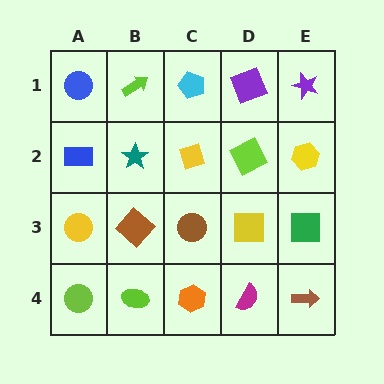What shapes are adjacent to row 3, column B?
A teal star (row 2, column B), a lime ellipse (row 4, column B), a yellow circle (row 3, column A), a brown circle (row 3, column C).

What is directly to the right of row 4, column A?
A lime ellipse.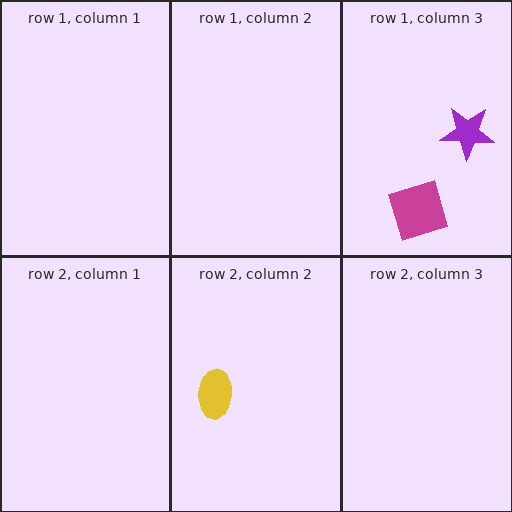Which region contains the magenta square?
The row 1, column 3 region.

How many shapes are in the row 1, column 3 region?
2.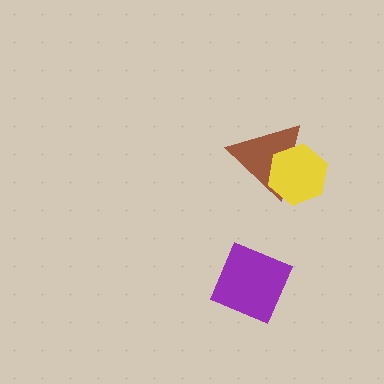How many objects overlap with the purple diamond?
0 objects overlap with the purple diamond.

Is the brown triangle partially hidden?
Yes, it is partially covered by another shape.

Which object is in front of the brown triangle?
The yellow hexagon is in front of the brown triangle.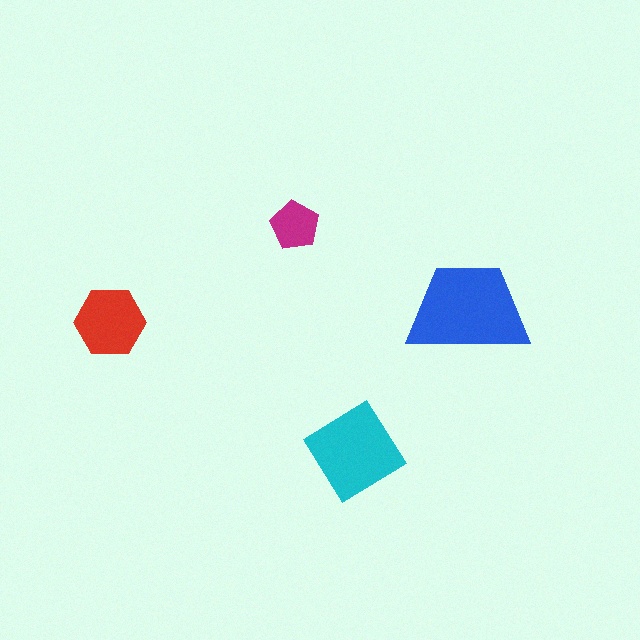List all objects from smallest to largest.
The magenta pentagon, the red hexagon, the cyan diamond, the blue trapezoid.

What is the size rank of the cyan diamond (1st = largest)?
2nd.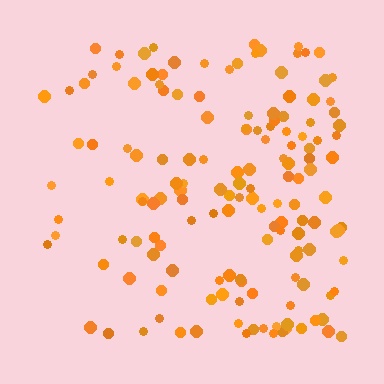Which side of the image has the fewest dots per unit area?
The left.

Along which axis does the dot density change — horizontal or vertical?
Horizontal.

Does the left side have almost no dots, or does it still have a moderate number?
Still a moderate number, just noticeably fewer than the right.